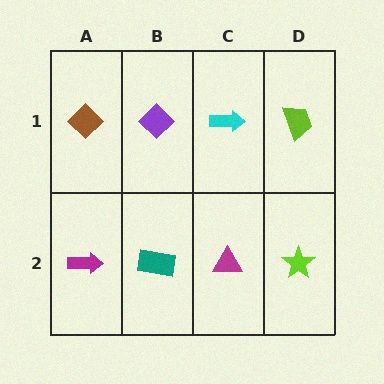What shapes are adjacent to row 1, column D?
A lime star (row 2, column D), a cyan arrow (row 1, column C).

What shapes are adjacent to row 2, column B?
A purple diamond (row 1, column B), a magenta arrow (row 2, column A), a magenta triangle (row 2, column C).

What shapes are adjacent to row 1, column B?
A teal rectangle (row 2, column B), a brown diamond (row 1, column A), a cyan arrow (row 1, column C).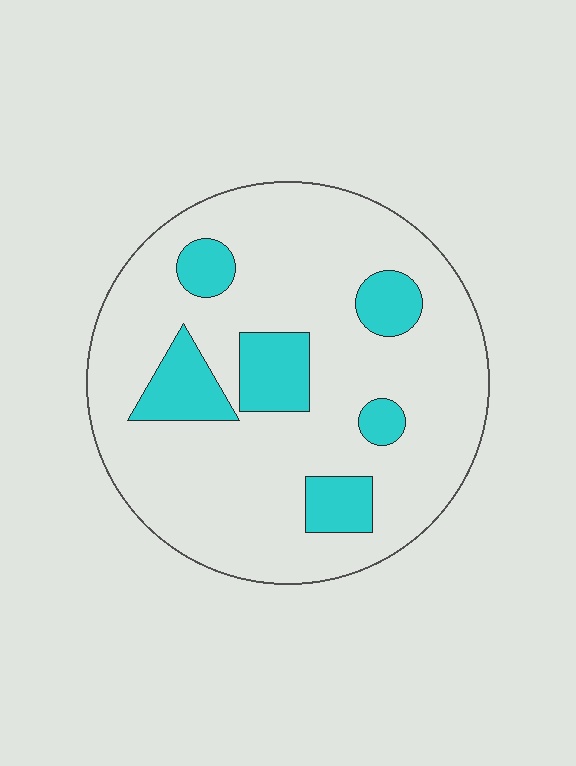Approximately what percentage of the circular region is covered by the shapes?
Approximately 20%.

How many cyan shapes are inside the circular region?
6.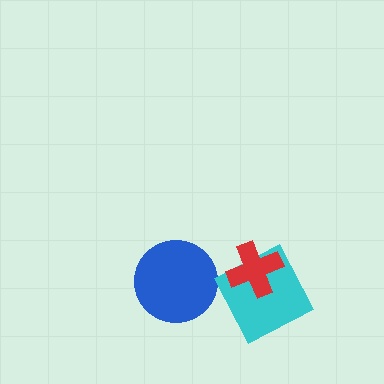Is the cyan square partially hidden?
Yes, it is partially covered by another shape.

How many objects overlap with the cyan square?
1 object overlaps with the cyan square.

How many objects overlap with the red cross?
1 object overlaps with the red cross.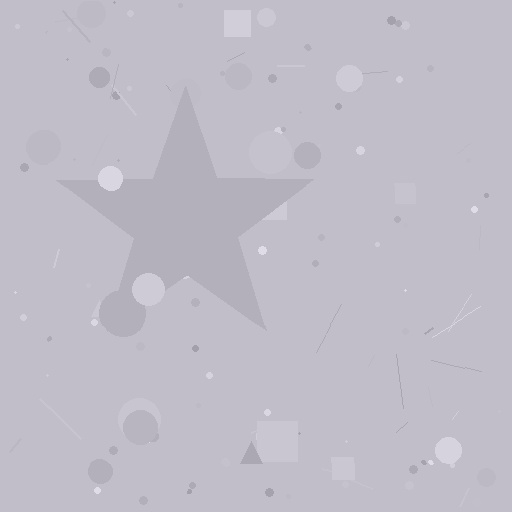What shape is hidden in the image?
A star is hidden in the image.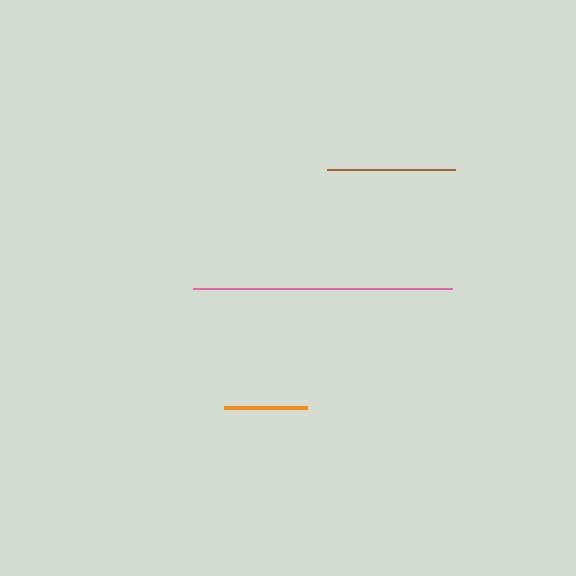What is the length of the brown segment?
The brown segment is approximately 127 pixels long.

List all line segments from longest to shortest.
From longest to shortest: pink, brown, orange.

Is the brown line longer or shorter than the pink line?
The pink line is longer than the brown line.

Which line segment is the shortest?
The orange line is the shortest at approximately 83 pixels.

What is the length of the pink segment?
The pink segment is approximately 258 pixels long.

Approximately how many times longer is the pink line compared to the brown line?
The pink line is approximately 2.0 times the length of the brown line.